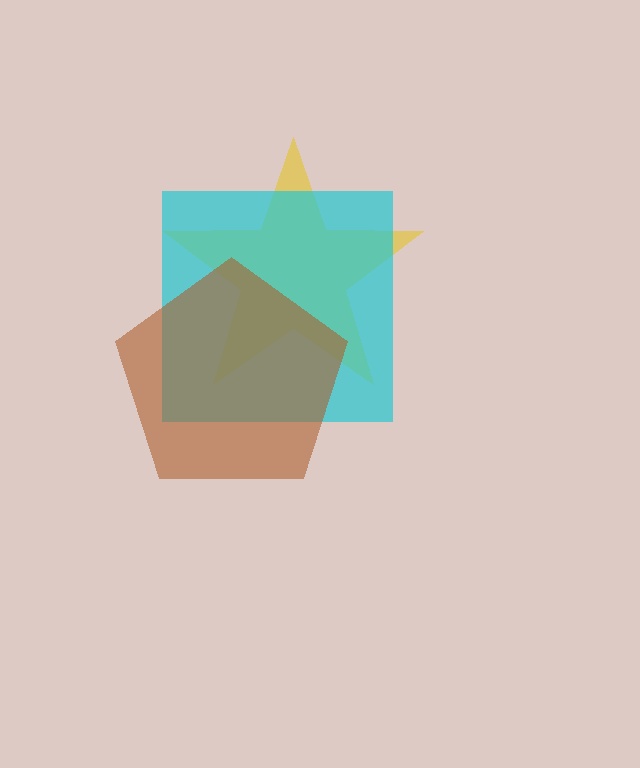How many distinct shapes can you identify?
There are 3 distinct shapes: a yellow star, a cyan square, a brown pentagon.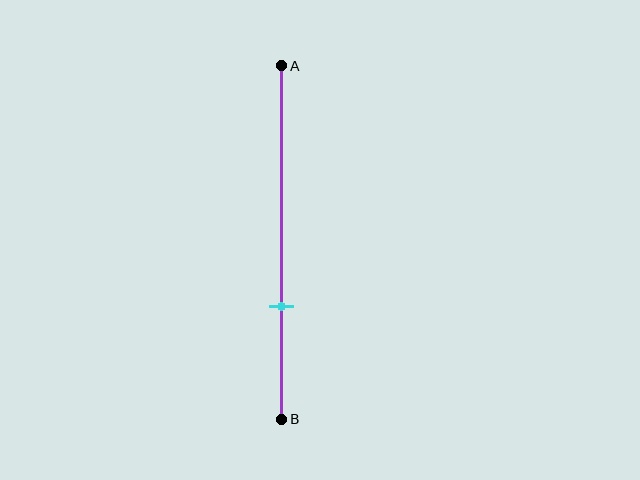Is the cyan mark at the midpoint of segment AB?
No, the mark is at about 70% from A, not at the 50% midpoint.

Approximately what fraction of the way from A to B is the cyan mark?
The cyan mark is approximately 70% of the way from A to B.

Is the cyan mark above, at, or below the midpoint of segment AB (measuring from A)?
The cyan mark is below the midpoint of segment AB.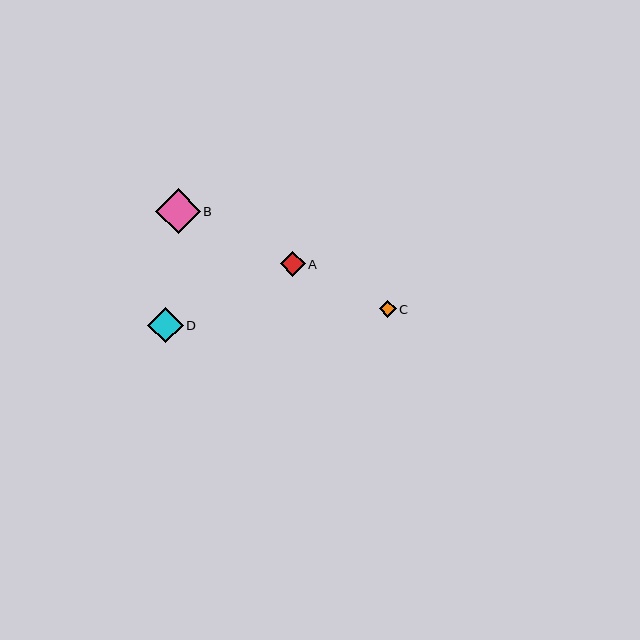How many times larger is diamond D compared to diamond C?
Diamond D is approximately 2.1 times the size of diamond C.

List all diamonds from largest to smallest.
From largest to smallest: B, D, A, C.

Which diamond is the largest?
Diamond B is the largest with a size of approximately 44 pixels.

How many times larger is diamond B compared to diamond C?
Diamond B is approximately 2.6 times the size of diamond C.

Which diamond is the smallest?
Diamond C is the smallest with a size of approximately 17 pixels.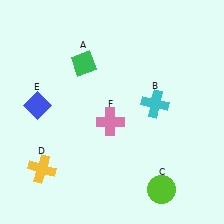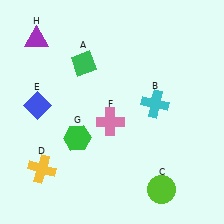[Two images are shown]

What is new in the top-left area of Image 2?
A purple triangle (H) was added in the top-left area of Image 2.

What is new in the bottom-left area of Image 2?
A green hexagon (G) was added in the bottom-left area of Image 2.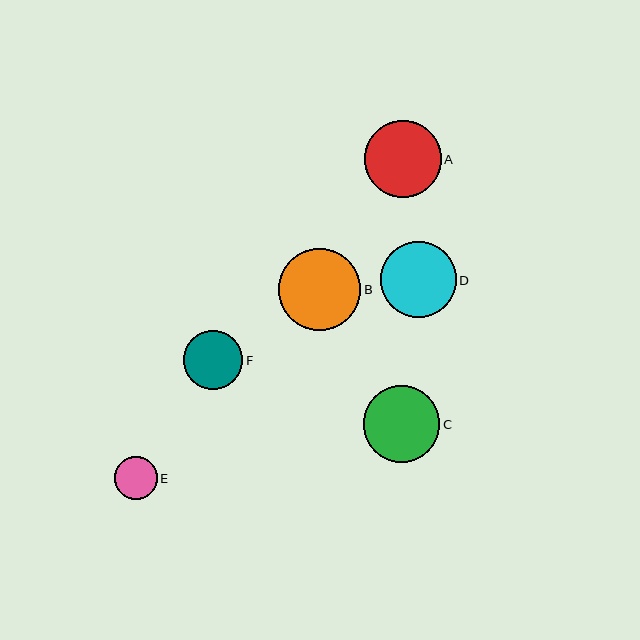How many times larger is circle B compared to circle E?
Circle B is approximately 1.9 times the size of circle E.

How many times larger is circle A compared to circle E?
Circle A is approximately 1.8 times the size of circle E.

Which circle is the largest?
Circle B is the largest with a size of approximately 82 pixels.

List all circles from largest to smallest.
From largest to smallest: B, A, C, D, F, E.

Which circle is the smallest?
Circle E is the smallest with a size of approximately 43 pixels.